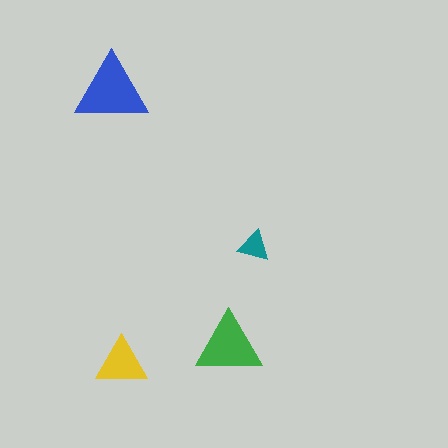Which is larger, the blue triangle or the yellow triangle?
The blue one.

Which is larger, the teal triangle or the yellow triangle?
The yellow one.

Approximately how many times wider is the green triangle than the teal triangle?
About 2 times wider.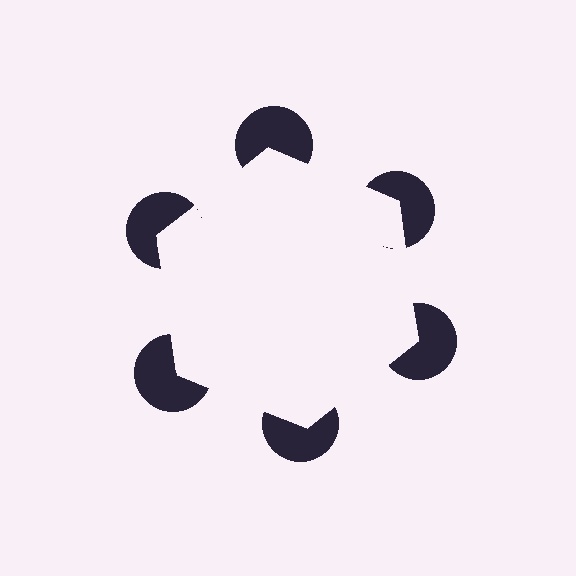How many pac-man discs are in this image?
There are 6 — one at each vertex of the illusory hexagon.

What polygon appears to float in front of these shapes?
An illusory hexagon — its edges are inferred from the aligned wedge cuts in the pac-man discs, not physically drawn.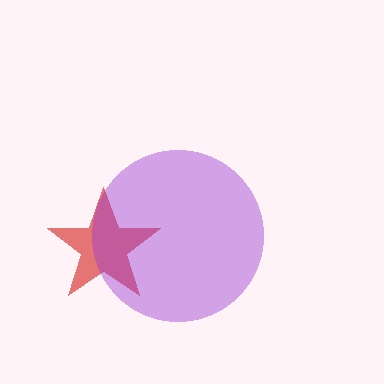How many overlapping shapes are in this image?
There are 2 overlapping shapes in the image.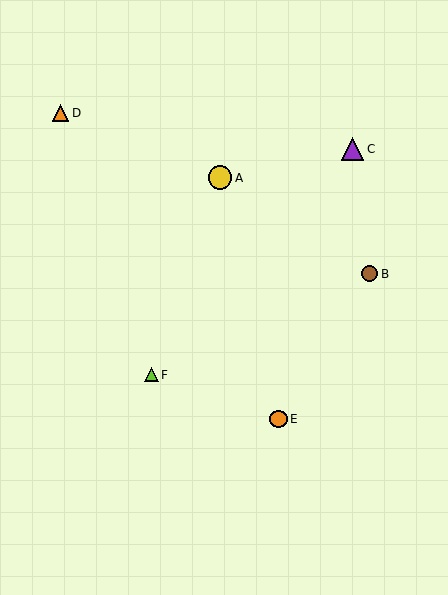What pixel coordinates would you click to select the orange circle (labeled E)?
Click at (278, 419) to select the orange circle E.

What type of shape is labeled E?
Shape E is an orange circle.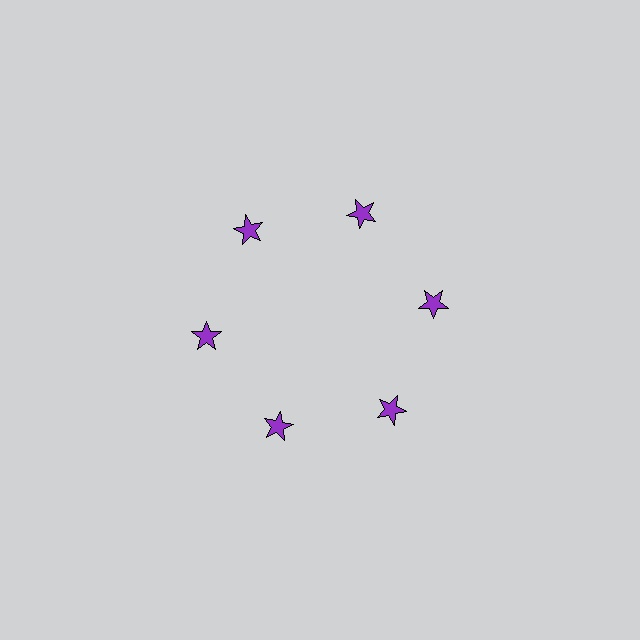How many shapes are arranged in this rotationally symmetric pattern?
There are 6 shapes, arranged in 6 groups of 1.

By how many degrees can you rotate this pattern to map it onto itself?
The pattern maps onto itself every 60 degrees of rotation.